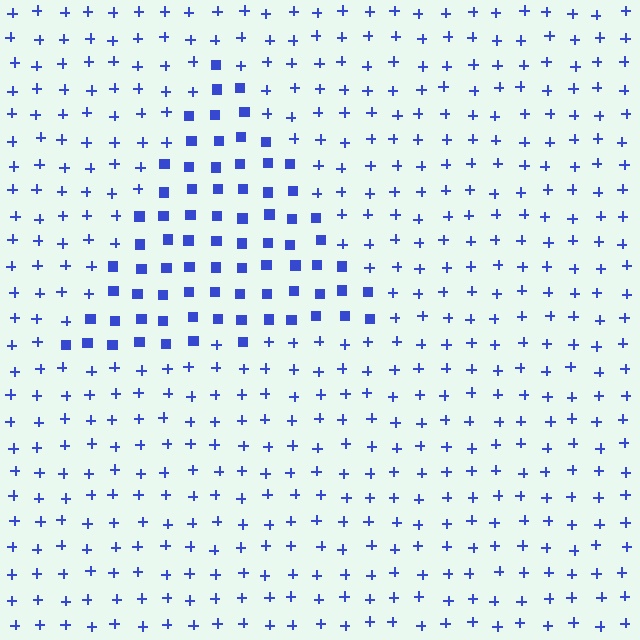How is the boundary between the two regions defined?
The boundary is defined by a change in element shape: squares inside vs. plus signs outside. All elements share the same color and spacing.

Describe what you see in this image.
The image is filled with small blue elements arranged in a uniform grid. A triangle-shaped region contains squares, while the surrounding area contains plus signs. The boundary is defined purely by the change in element shape.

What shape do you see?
I see a triangle.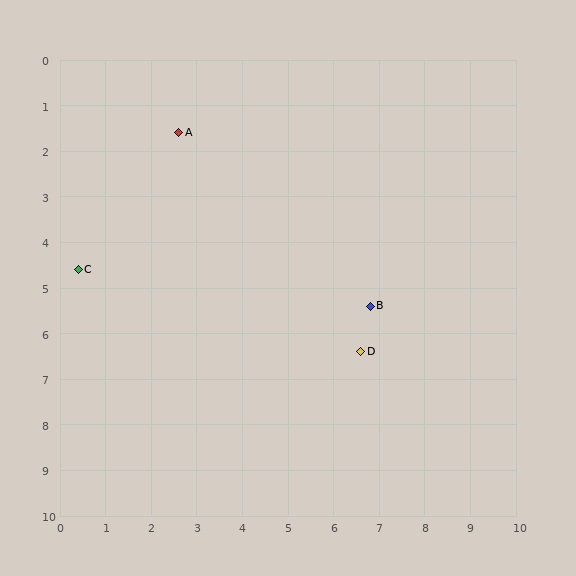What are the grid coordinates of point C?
Point C is at approximately (0.4, 4.6).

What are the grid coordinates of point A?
Point A is at approximately (2.6, 1.6).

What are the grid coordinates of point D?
Point D is at approximately (6.6, 6.4).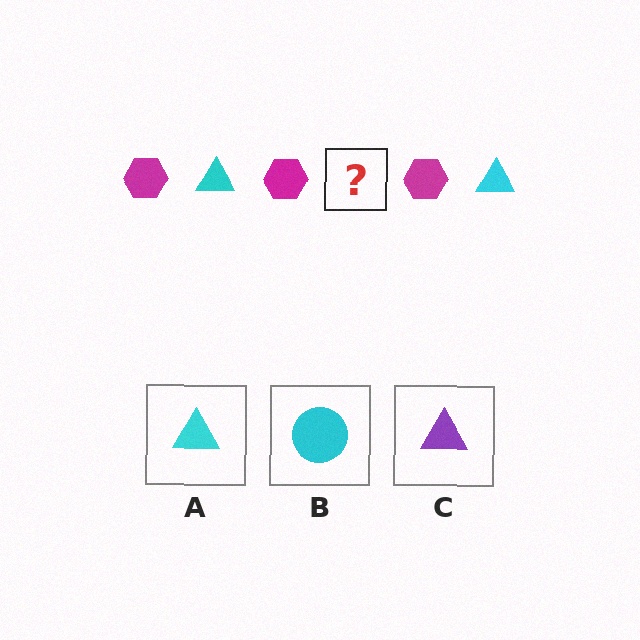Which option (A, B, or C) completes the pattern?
A.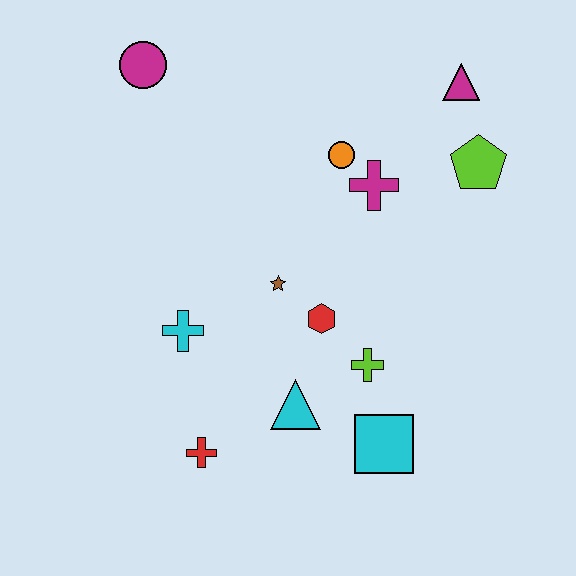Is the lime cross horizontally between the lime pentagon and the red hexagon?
Yes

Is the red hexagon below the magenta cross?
Yes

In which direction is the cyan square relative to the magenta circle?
The cyan square is below the magenta circle.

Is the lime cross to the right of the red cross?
Yes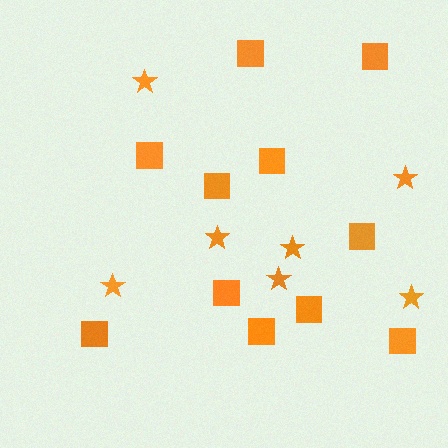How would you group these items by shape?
There are 2 groups: one group of squares (11) and one group of stars (7).